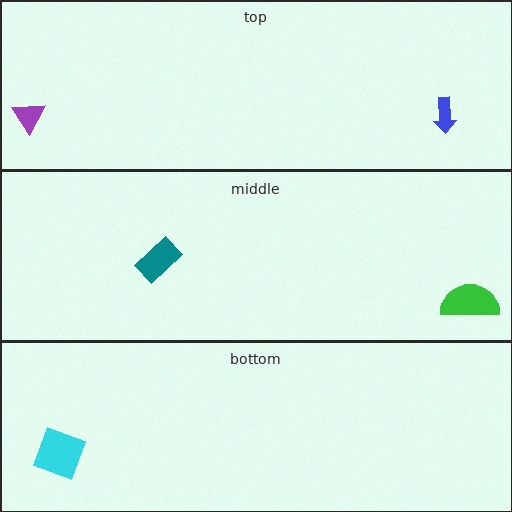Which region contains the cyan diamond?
The bottom region.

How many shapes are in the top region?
2.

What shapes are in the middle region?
The teal rectangle, the green semicircle.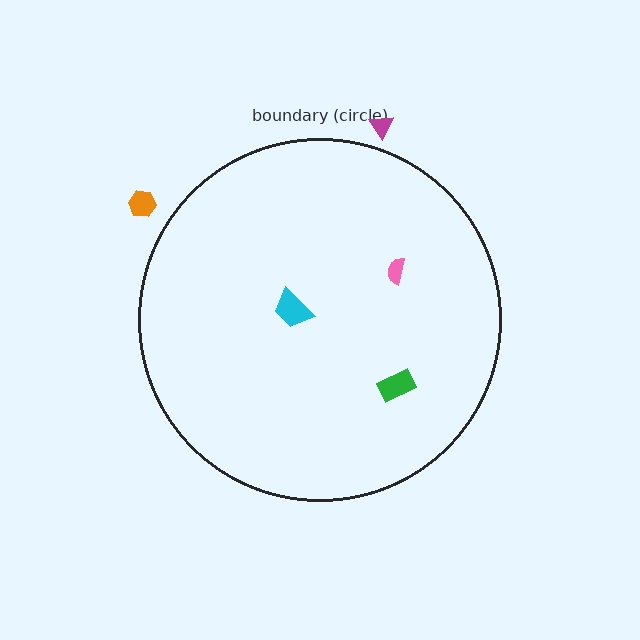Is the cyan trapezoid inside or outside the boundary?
Inside.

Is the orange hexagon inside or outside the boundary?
Outside.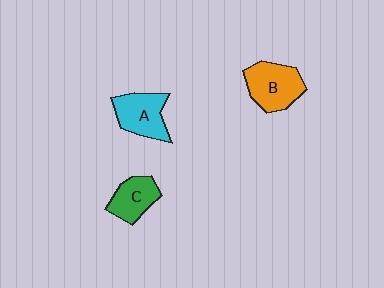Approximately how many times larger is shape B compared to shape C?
Approximately 1.4 times.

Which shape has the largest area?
Shape B (orange).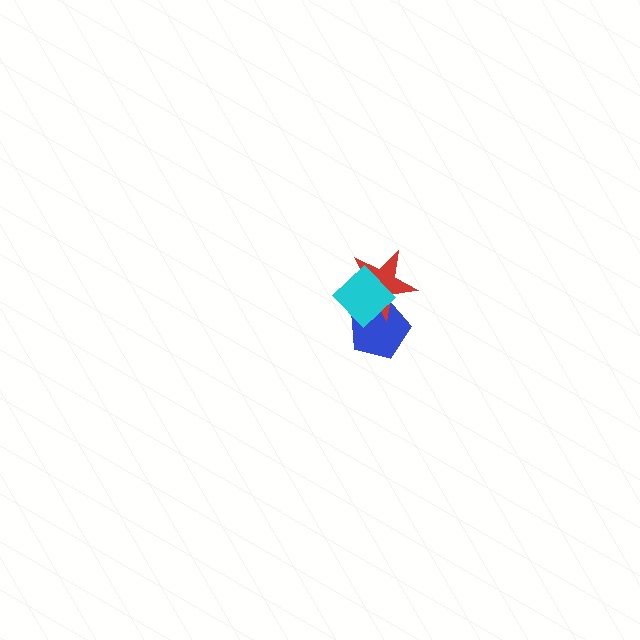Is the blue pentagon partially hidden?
Yes, it is partially covered by another shape.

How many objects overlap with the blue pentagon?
2 objects overlap with the blue pentagon.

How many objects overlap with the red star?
2 objects overlap with the red star.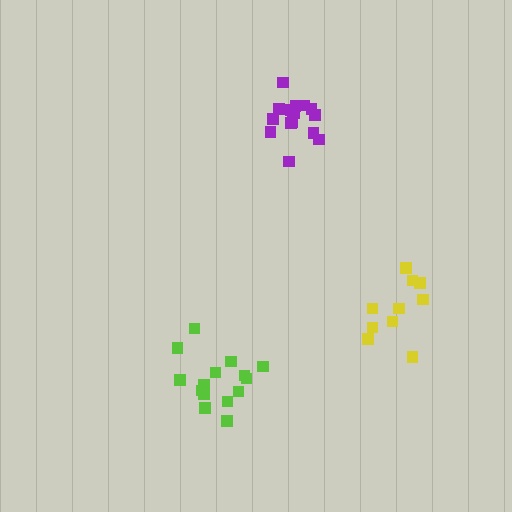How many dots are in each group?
Group 1: 15 dots, Group 2: 10 dots, Group 3: 15 dots (40 total).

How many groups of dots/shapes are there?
There are 3 groups.